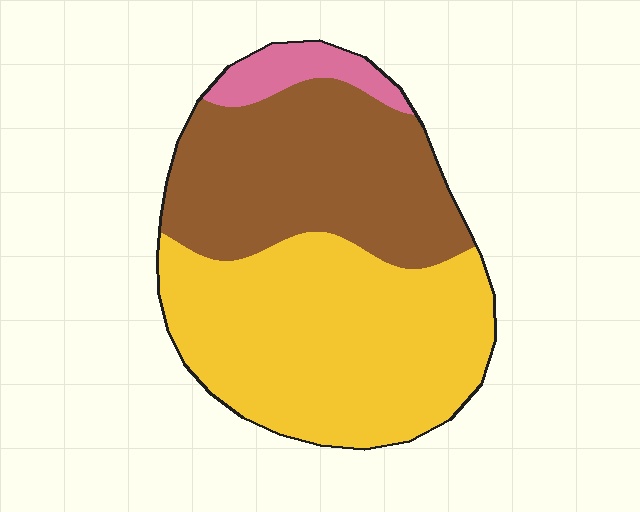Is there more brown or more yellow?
Yellow.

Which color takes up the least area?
Pink, at roughly 5%.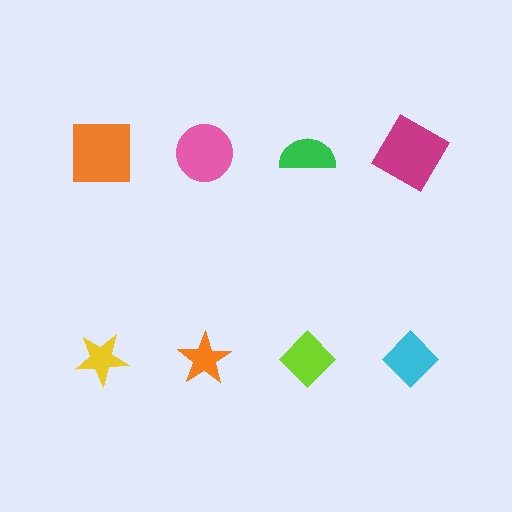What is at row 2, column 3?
A lime diamond.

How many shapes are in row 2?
4 shapes.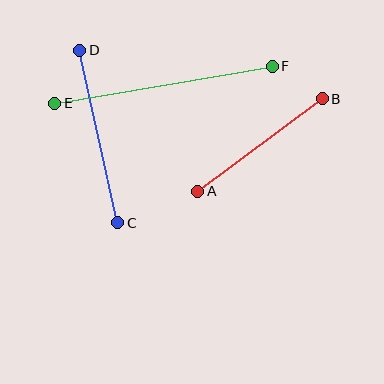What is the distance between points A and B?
The distance is approximately 155 pixels.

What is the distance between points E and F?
The distance is approximately 221 pixels.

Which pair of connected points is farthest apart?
Points E and F are farthest apart.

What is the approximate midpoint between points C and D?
The midpoint is at approximately (99, 136) pixels.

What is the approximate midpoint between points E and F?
The midpoint is at approximately (163, 85) pixels.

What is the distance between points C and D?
The distance is approximately 176 pixels.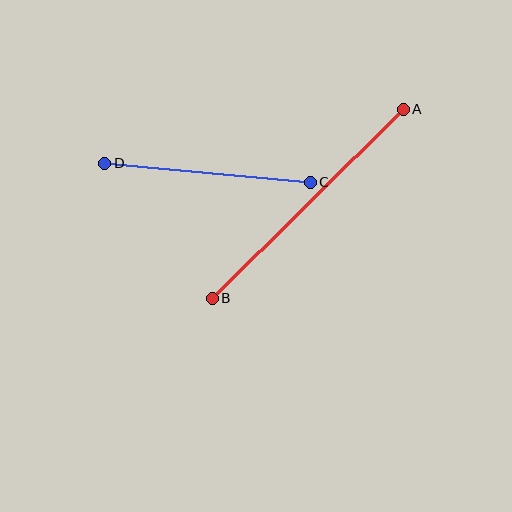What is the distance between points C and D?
The distance is approximately 206 pixels.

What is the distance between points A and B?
The distance is approximately 268 pixels.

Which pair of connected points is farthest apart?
Points A and B are farthest apart.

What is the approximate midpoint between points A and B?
The midpoint is at approximately (308, 204) pixels.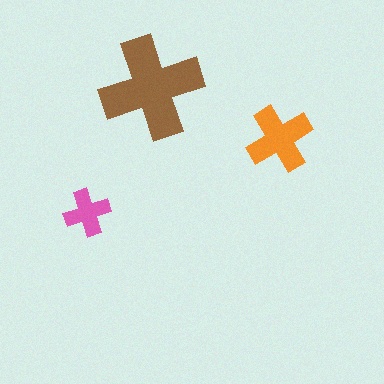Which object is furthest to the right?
The orange cross is rightmost.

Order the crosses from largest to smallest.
the brown one, the orange one, the pink one.